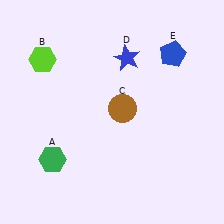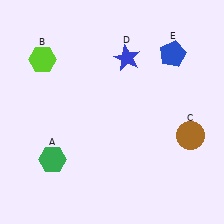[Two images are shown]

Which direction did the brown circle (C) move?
The brown circle (C) moved right.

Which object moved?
The brown circle (C) moved right.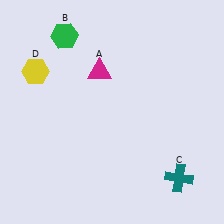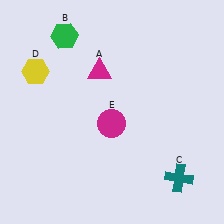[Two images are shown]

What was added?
A magenta circle (E) was added in Image 2.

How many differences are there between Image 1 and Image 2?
There is 1 difference between the two images.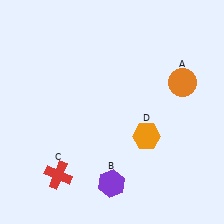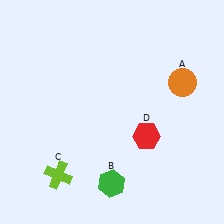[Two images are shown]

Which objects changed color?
B changed from purple to green. C changed from red to lime. D changed from orange to red.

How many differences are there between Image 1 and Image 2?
There are 3 differences between the two images.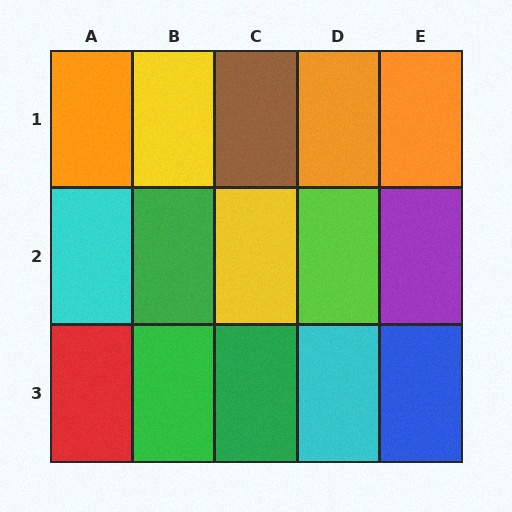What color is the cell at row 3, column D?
Cyan.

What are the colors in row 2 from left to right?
Cyan, green, yellow, lime, purple.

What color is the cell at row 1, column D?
Orange.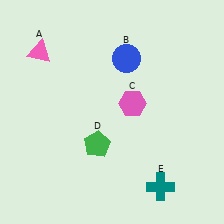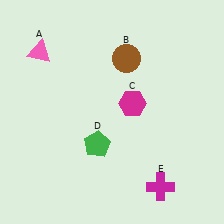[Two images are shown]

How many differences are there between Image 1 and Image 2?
There are 3 differences between the two images.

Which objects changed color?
B changed from blue to brown. C changed from pink to magenta. E changed from teal to magenta.